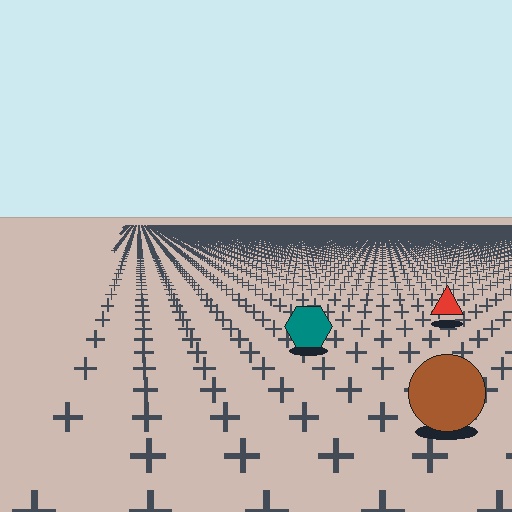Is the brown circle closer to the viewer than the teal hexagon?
Yes. The brown circle is closer — you can tell from the texture gradient: the ground texture is coarser near it.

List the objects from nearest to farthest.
From nearest to farthest: the brown circle, the teal hexagon, the red triangle.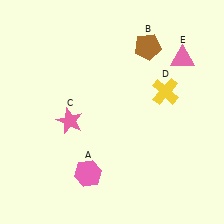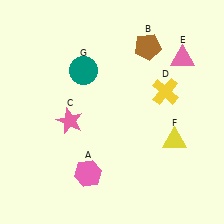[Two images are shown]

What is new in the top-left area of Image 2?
A teal circle (G) was added in the top-left area of Image 2.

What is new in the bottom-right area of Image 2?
A yellow triangle (F) was added in the bottom-right area of Image 2.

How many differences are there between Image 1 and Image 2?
There are 2 differences between the two images.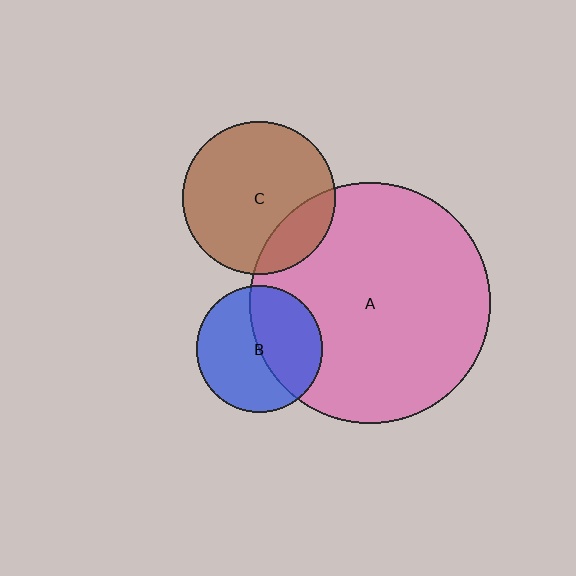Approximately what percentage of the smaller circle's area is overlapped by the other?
Approximately 20%.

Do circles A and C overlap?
Yes.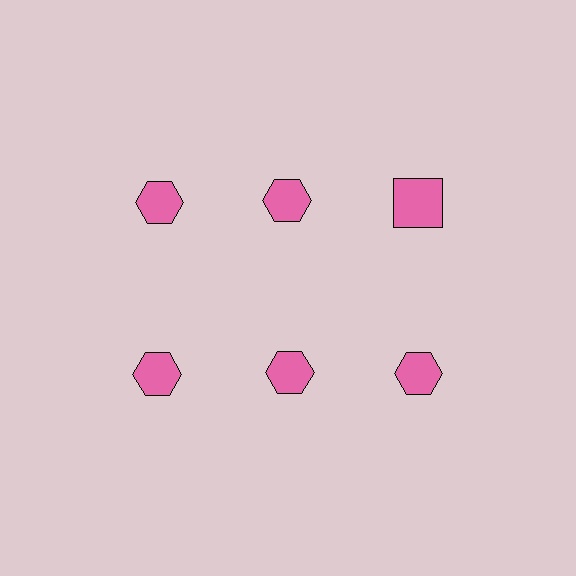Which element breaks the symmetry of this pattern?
The pink square in the top row, center column breaks the symmetry. All other shapes are pink hexagons.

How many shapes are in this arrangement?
There are 6 shapes arranged in a grid pattern.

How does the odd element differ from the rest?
It has a different shape: square instead of hexagon.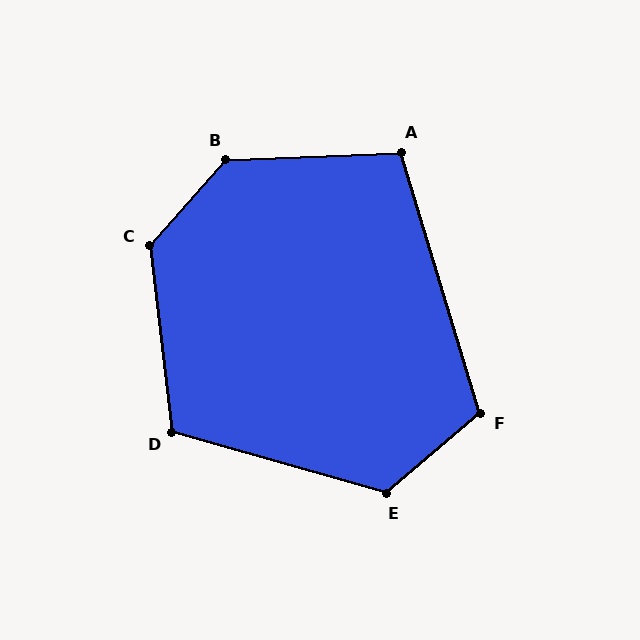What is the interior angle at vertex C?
Approximately 132 degrees (obtuse).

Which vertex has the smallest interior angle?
A, at approximately 105 degrees.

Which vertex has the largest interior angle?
B, at approximately 134 degrees.